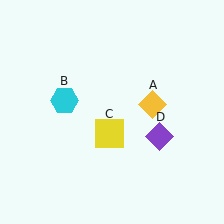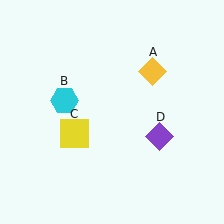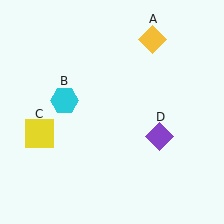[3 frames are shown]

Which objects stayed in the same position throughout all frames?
Cyan hexagon (object B) and purple diamond (object D) remained stationary.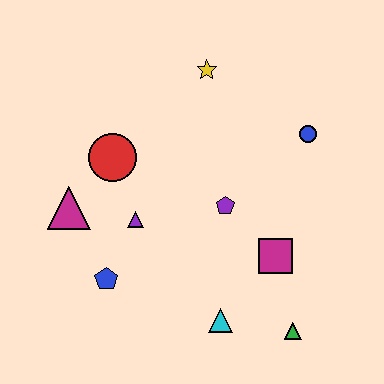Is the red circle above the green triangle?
Yes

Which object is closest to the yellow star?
The blue circle is closest to the yellow star.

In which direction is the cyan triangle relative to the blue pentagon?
The cyan triangle is to the right of the blue pentagon.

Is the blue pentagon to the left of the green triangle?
Yes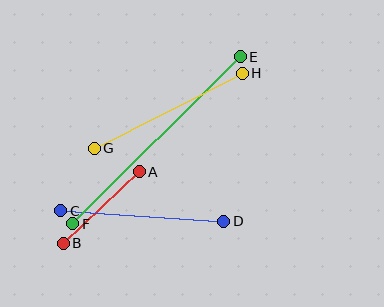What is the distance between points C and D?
The distance is approximately 163 pixels.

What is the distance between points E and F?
The distance is approximately 237 pixels.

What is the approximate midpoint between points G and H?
The midpoint is at approximately (168, 111) pixels.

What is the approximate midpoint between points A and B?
The midpoint is at approximately (101, 207) pixels.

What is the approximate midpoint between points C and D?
The midpoint is at approximately (142, 216) pixels.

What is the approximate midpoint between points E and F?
The midpoint is at approximately (157, 140) pixels.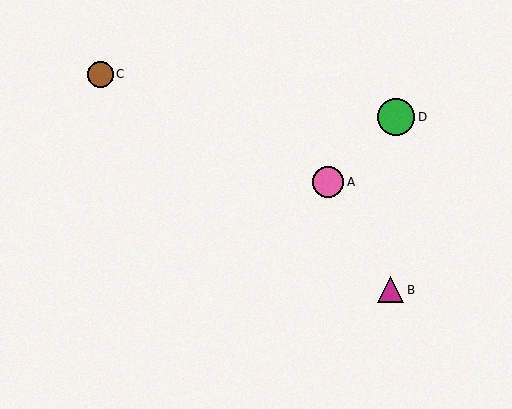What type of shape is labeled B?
Shape B is a magenta triangle.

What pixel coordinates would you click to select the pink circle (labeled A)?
Click at (328, 182) to select the pink circle A.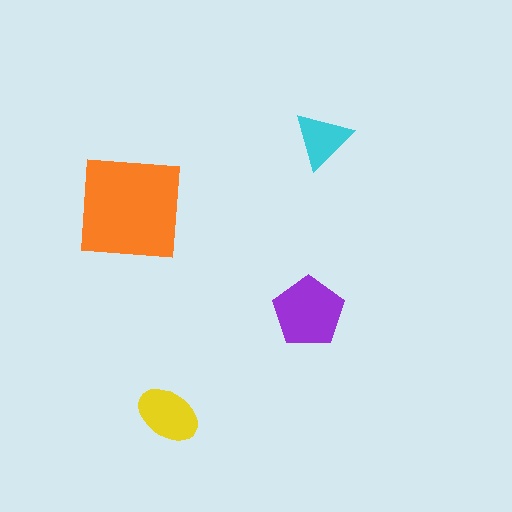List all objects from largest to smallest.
The orange square, the purple pentagon, the yellow ellipse, the cyan triangle.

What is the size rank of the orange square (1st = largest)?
1st.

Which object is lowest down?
The yellow ellipse is bottommost.